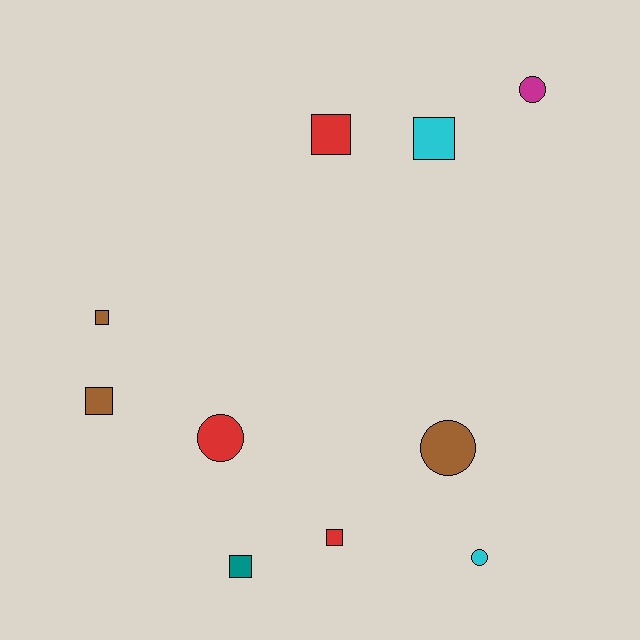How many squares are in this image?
There are 6 squares.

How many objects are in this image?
There are 10 objects.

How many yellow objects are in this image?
There are no yellow objects.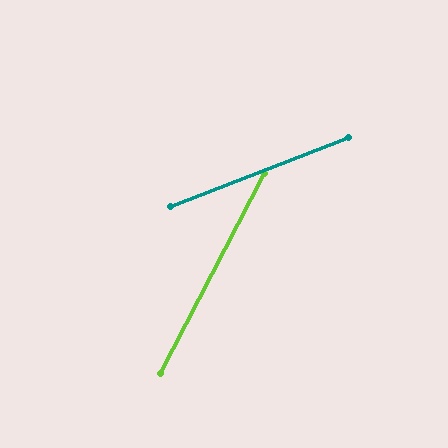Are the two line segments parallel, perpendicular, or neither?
Neither parallel nor perpendicular — they differ by about 41°.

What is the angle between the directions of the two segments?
Approximately 41 degrees.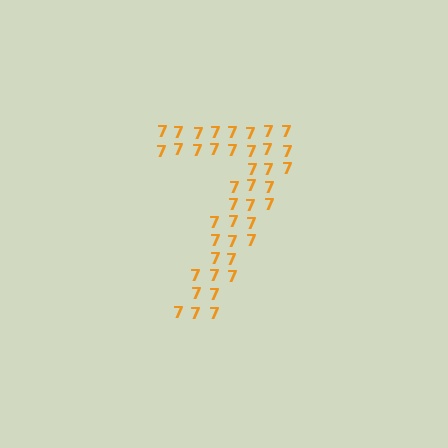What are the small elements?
The small elements are digit 7's.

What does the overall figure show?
The overall figure shows the digit 7.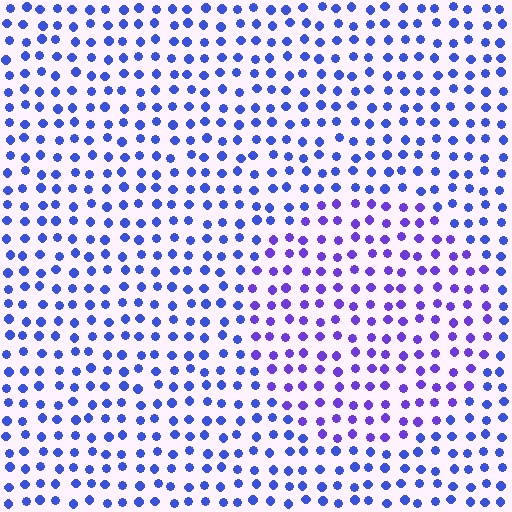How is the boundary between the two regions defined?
The boundary is defined purely by a slight shift in hue (about 30 degrees). Spacing, size, and orientation are identical on both sides.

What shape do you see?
I see a circle.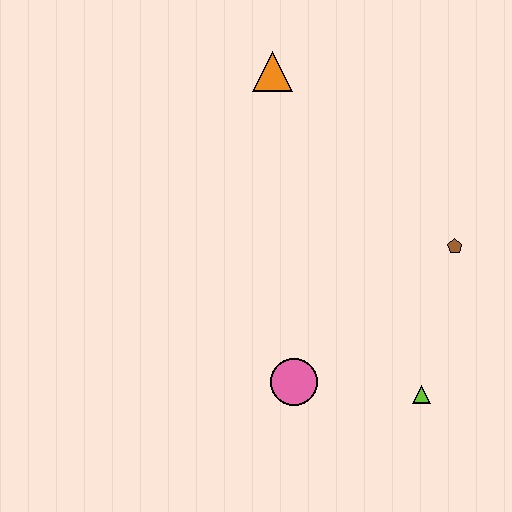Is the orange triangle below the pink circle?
No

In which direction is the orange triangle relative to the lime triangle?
The orange triangle is above the lime triangle.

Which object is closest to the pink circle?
The lime triangle is closest to the pink circle.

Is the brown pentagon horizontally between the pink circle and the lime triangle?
No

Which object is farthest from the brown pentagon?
The orange triangle is farthest from the brown pentagon.